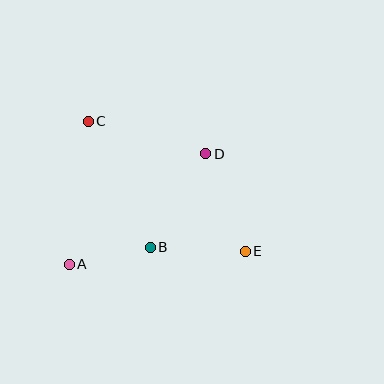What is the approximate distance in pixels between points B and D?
The distance between B and D is approximately 109 pixels.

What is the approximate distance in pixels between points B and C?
The distance between B and C is approximately 140 pixels.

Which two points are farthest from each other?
Points C and E are farthest from each other.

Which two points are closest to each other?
Points A and B are closest to each other.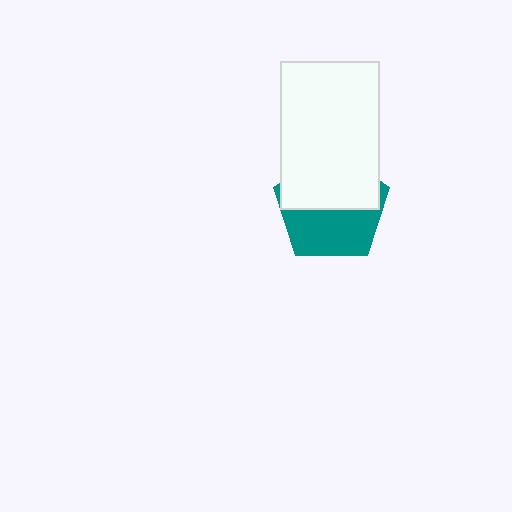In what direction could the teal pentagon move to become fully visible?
The teal pentagon could move down. That would shift it out from behind the white rectangle entirely.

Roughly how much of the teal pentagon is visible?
About half of it is visible (roughly 48%).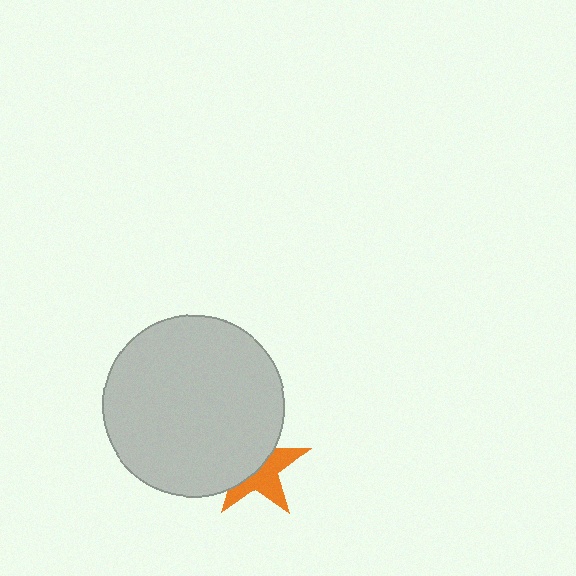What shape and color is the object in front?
The object in front is a light gray circle.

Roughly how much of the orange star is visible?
About half of it is visible (roughly 48%).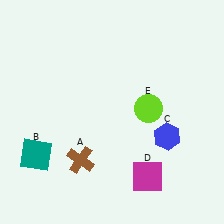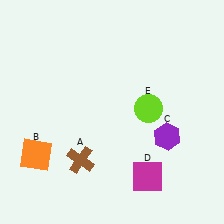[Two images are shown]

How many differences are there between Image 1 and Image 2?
There are 2 differences between the two images.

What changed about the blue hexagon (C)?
In Image 1, C is blue. In Image 2, it changed to purple.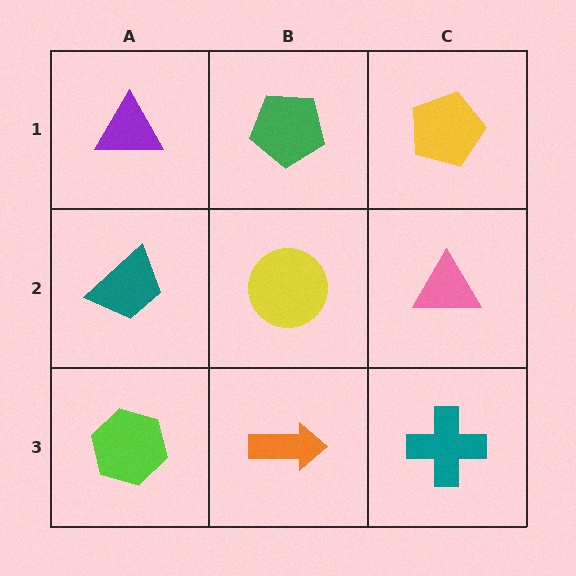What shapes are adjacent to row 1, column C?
A pink triangle (row 2, column C), a green pentagon (row 1, column B).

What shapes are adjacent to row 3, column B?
A yellow circle (row 2, column B), a lime hexagon (row 3, column A), a teal cross (row 3, column C).